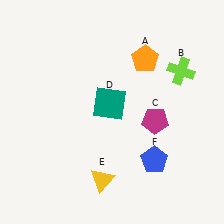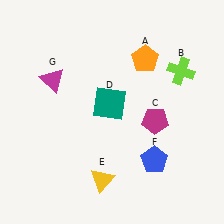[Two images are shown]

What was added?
A magenta triangle (G) was added in Image 2.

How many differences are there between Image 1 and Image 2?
There is 1 difference between the two images.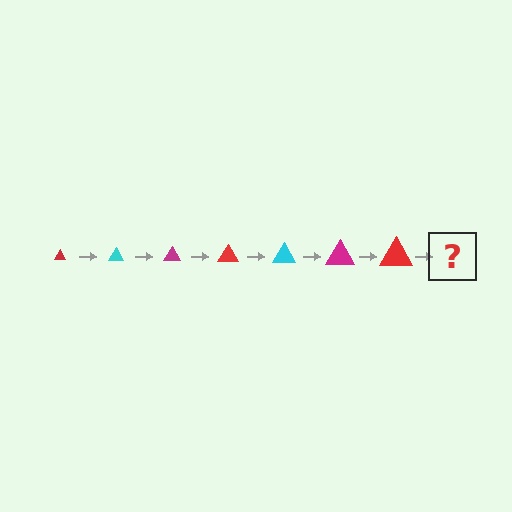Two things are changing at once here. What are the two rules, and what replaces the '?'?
The two rules are that the triangle grows larger each step and the color cycles through red, cyan, and magenta. The '?' should be a cyan triangle, larger than the previous one.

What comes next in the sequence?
The next element should be a cyan triangle, larger than the previous one.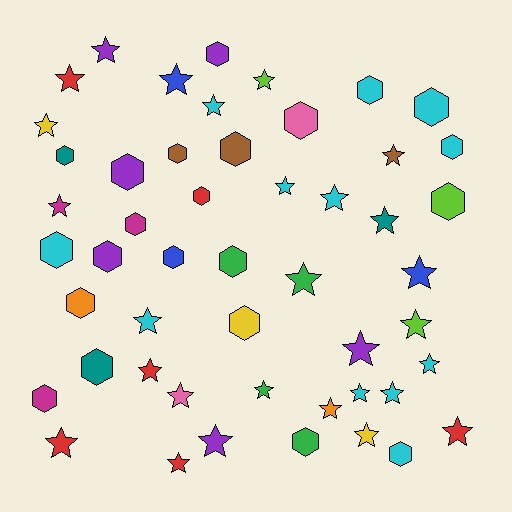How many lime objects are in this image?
There are 3 lime objects.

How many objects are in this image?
There are 50 objects.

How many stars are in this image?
There are 28 stars.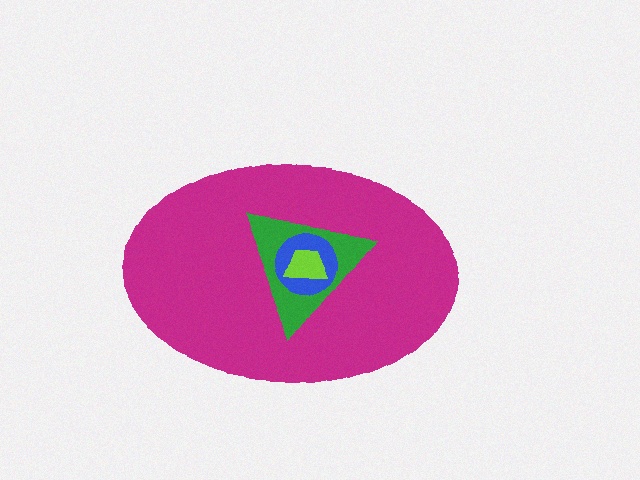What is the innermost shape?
The lime trapezoid.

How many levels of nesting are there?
4.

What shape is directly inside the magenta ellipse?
The green triangle.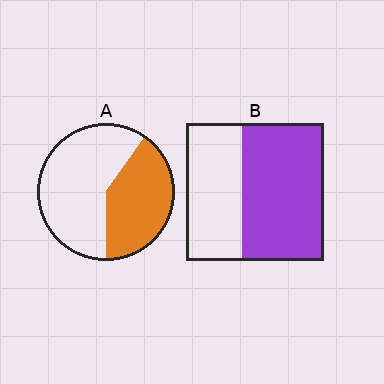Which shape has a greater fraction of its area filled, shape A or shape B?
Shape B.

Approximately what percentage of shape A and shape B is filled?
A is approximately 40% and B is approximately 60%.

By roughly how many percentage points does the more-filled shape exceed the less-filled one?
By roughly 20 percentage points (B over A).